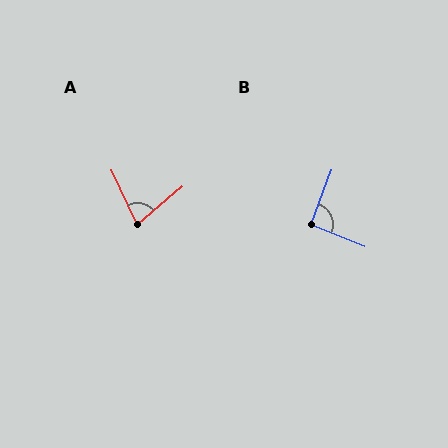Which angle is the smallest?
A, at approximately 75 degrees.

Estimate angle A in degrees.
Approximately 75 degrees.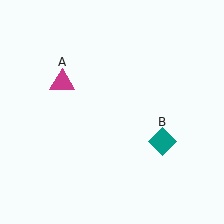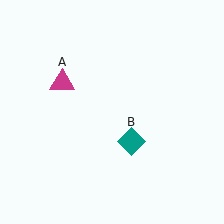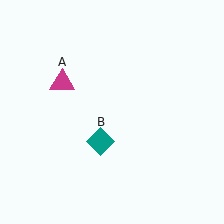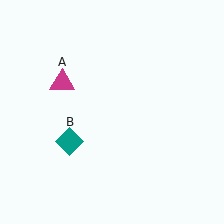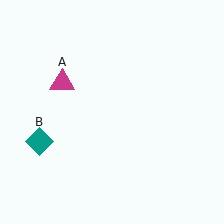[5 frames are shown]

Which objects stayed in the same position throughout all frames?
Magenta triangle (object A) remained stationary.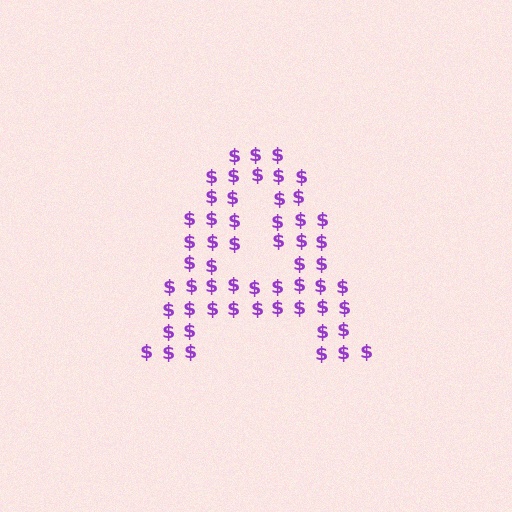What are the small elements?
The small elements are dollar signs.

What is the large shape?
The large shape is the letter A.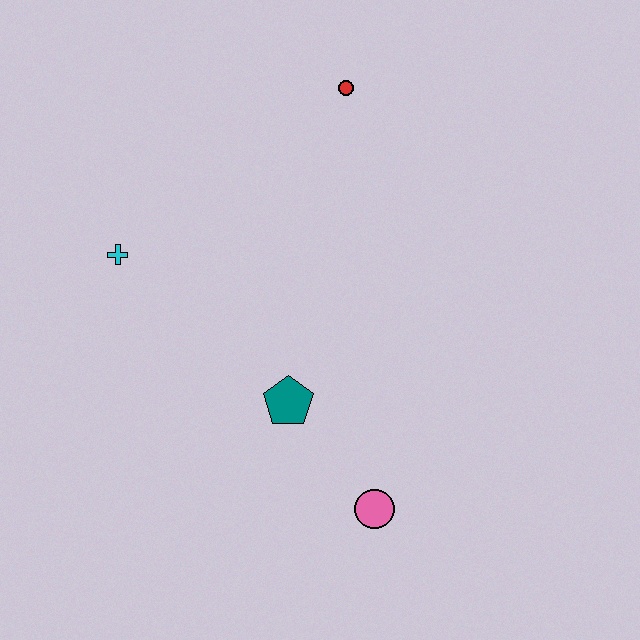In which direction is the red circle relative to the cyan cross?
The red circle is to the right of the cyan cross.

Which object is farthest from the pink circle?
The red circle is farthest from the pink circle.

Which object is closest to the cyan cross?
The teal pentagon is closest to the cyan cross.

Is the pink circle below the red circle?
Yes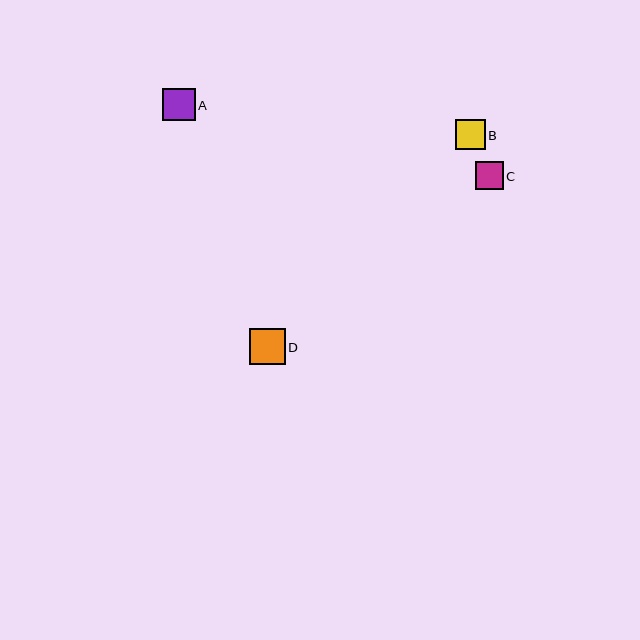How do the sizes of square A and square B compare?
Square A and square B are approximately the same size.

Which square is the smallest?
Square C is the smallest with a size of approximately 28 pixels.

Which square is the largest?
Square D is the largest with a size of approximately 36 pixels.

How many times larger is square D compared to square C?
Square D is approximately 1.3 times the size of square C.